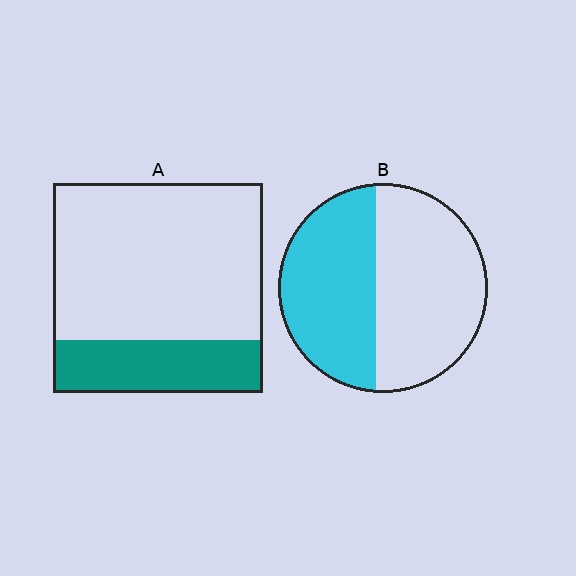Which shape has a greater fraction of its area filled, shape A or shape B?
Shape B.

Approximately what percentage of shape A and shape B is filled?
A is approximately 25% and B is approximately 45%.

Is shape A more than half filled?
No.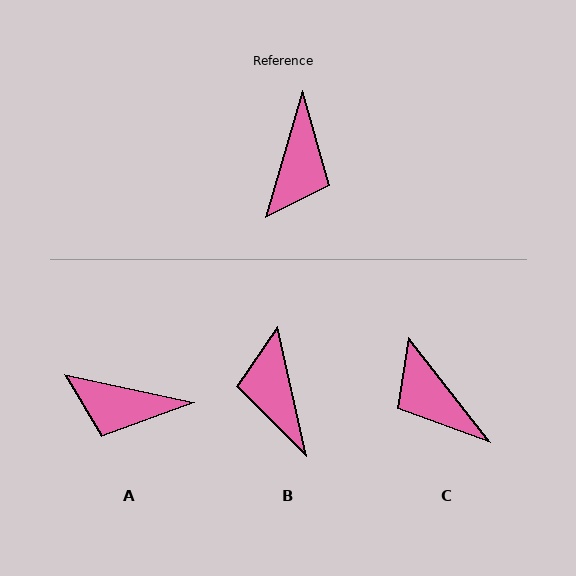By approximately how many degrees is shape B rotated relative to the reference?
Approximately 151 degrees clockwise.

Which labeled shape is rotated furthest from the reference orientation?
B, about 151 degrees away.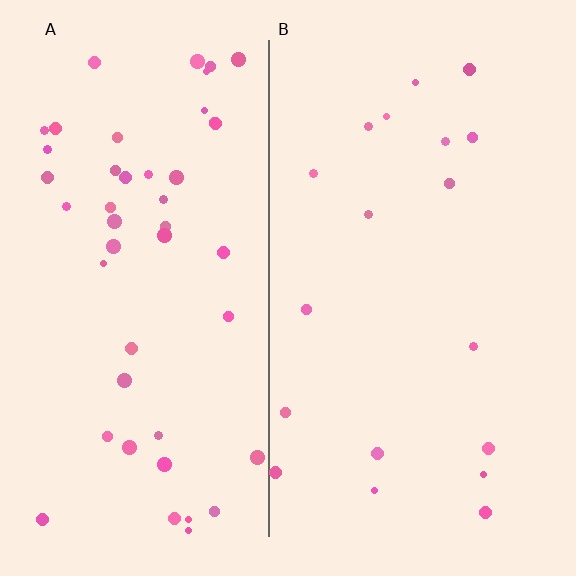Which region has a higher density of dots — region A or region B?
A (the left).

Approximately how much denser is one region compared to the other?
Approximately 2.5× — region A over region B.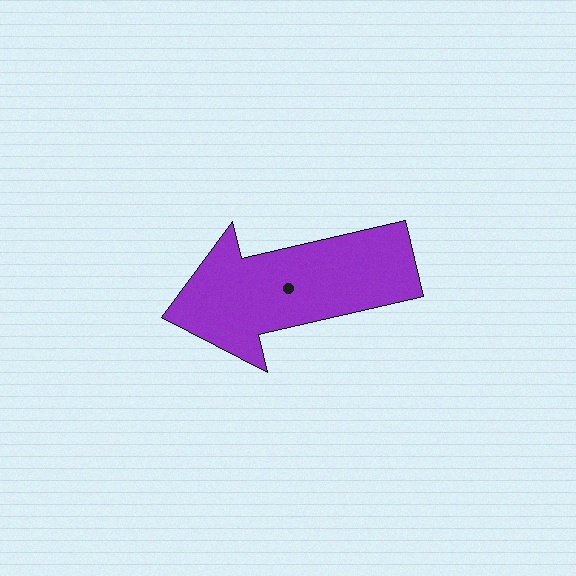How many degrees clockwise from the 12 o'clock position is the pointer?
Approximately 257 degrees.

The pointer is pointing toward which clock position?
Roughly 9 o'clock.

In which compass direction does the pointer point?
West.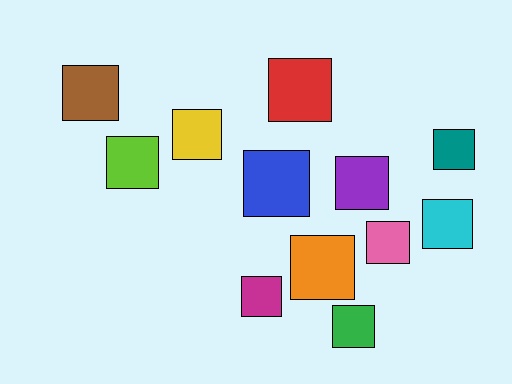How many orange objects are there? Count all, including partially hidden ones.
There is 1 orange object.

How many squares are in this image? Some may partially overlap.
There are 12 squares.